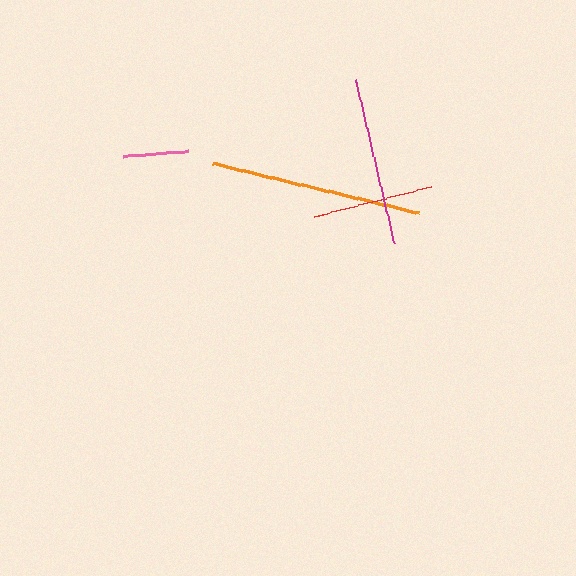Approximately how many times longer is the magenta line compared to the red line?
The magenta line is approximately 1.4 times the length of the red line.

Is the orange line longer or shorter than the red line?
The orange line is longer than the red line.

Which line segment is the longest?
The orange line is the longest at approximately 213 pixels.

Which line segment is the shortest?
The pink line is the shortest at approximately 64 pixels.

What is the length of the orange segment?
The orange segment is approximately 213 pixels long.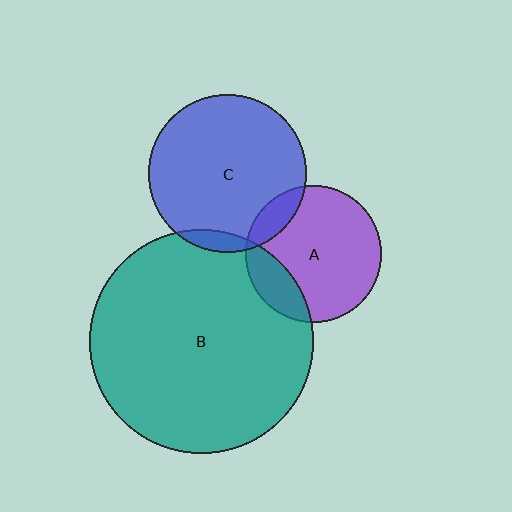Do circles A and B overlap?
Yes.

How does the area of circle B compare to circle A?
Approximately 2.7 times.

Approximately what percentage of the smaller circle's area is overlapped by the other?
Approximately 20%.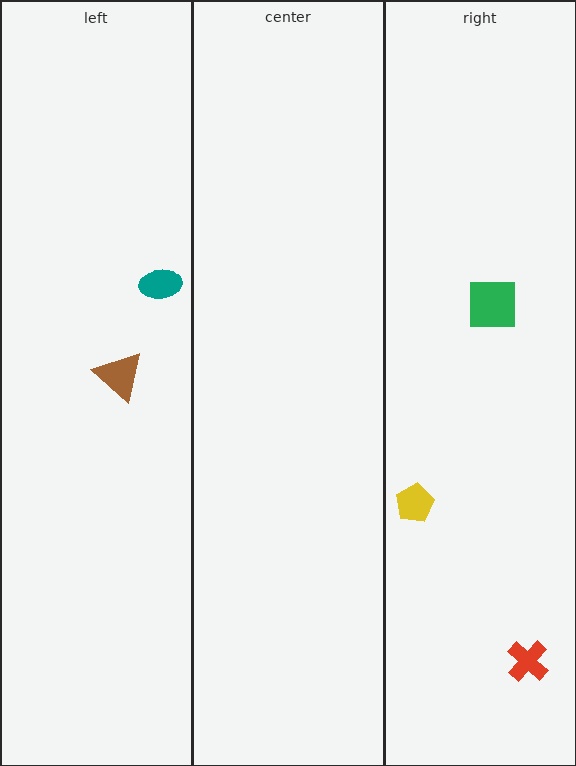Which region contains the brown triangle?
The left region.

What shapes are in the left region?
The teal ellipse, the brown triangle.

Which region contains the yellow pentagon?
The right region.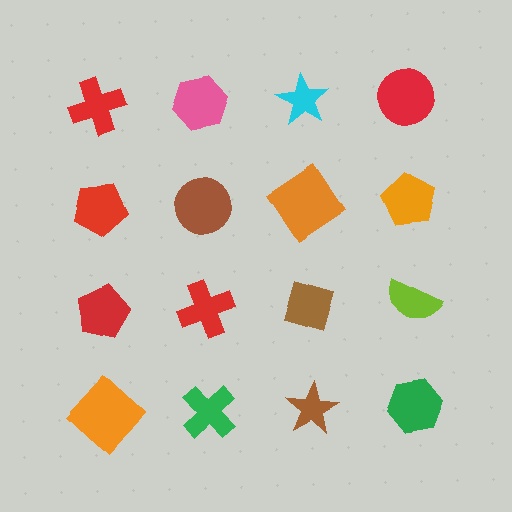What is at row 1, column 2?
A pink hexagon.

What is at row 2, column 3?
An orange diamond.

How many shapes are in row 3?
4 shapes.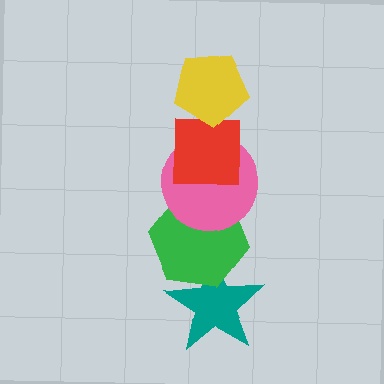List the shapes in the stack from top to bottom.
From top to bottom: the yellow pentagon, the red square, the pink circle, the green hexagon, the teal star.